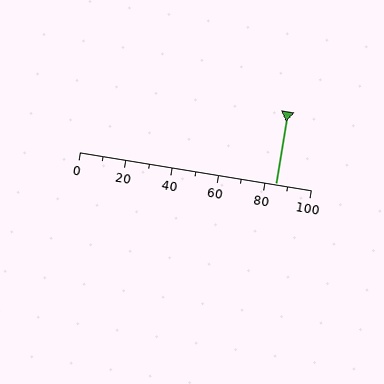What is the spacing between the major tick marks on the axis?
The major ticks are spaced 20 apart.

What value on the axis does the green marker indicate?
The marker indicates approximately 85.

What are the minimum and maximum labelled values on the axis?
The axis runs from 0 to 100.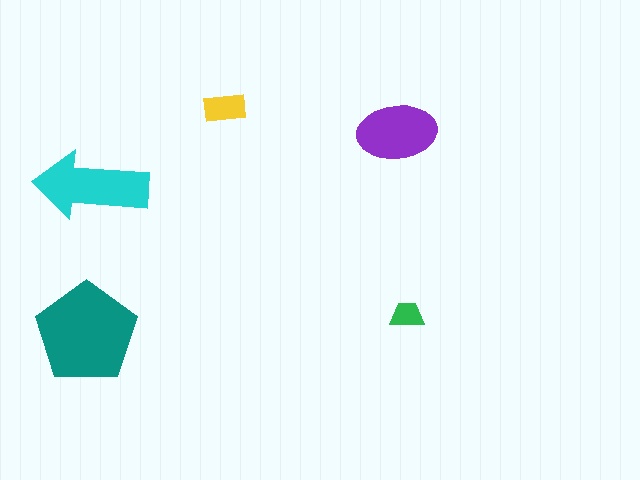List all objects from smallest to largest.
The green trapezoid, the yellow rectangle, the purple ellipse, the cyan arrow, the teal pentagon.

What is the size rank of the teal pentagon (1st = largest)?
1st.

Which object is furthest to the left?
The teal pentagon is leftmost.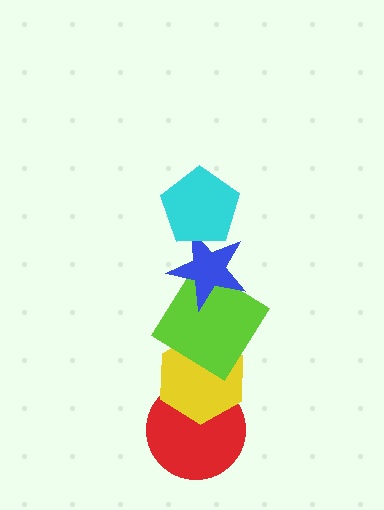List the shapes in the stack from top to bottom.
From top to bottom: the cyan pentagon, the blue star, the lime diamond, the yellow hexagon, the red circle.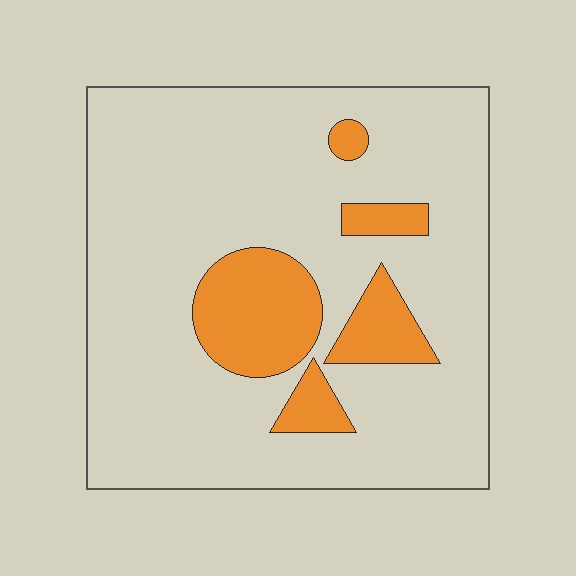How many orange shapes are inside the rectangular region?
5.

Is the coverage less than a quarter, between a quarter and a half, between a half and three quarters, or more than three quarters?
Less than a quarter.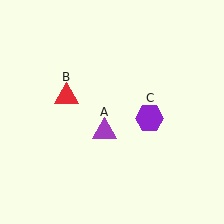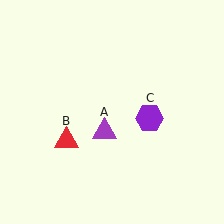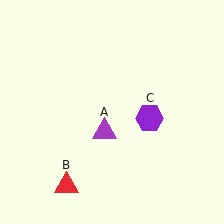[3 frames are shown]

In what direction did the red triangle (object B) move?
The red triangle (object B) moved down.